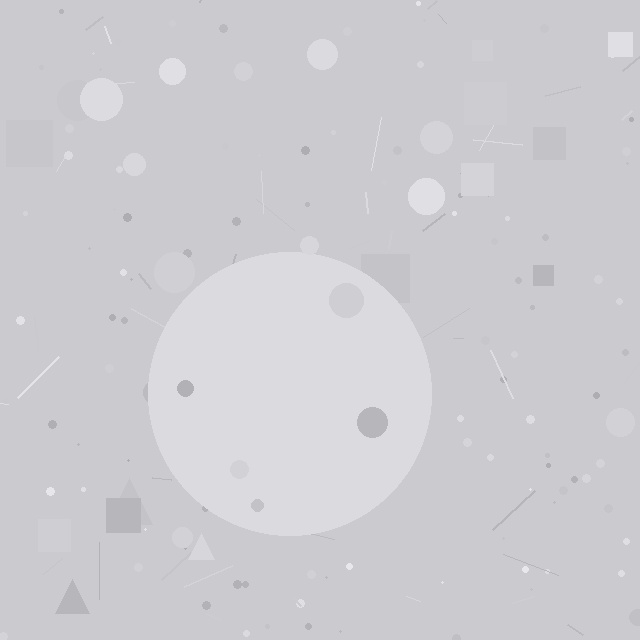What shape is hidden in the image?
A circle is hidden in the image.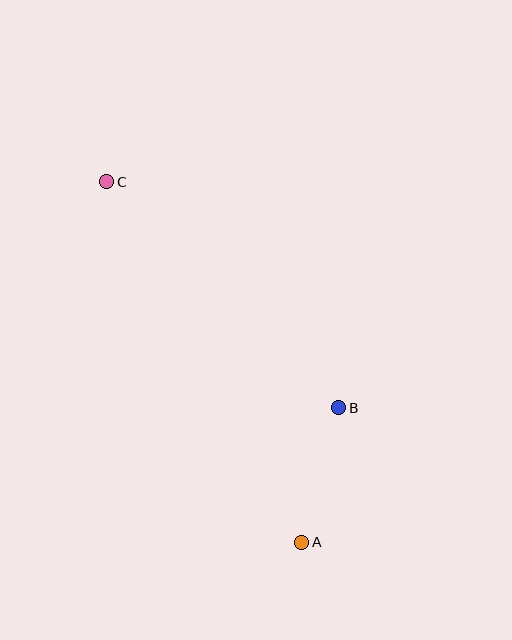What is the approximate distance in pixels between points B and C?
The distance between B and C is approximately 324 pixels.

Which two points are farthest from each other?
Points A and C are farthest from each other.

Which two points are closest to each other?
Points A and B are closest to each other.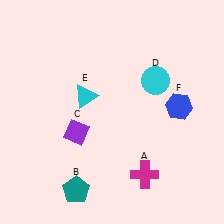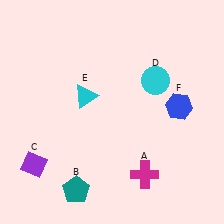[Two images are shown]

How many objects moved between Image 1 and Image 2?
1 object moved between the two images.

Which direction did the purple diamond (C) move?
The purple diamond (C) moved left.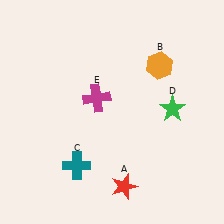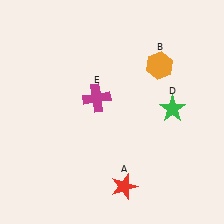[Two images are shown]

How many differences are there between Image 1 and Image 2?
There is 1 difference between the two images.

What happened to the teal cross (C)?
The teal cross (C) was removed in Image 2. It was in the bottom-left area of Image 1.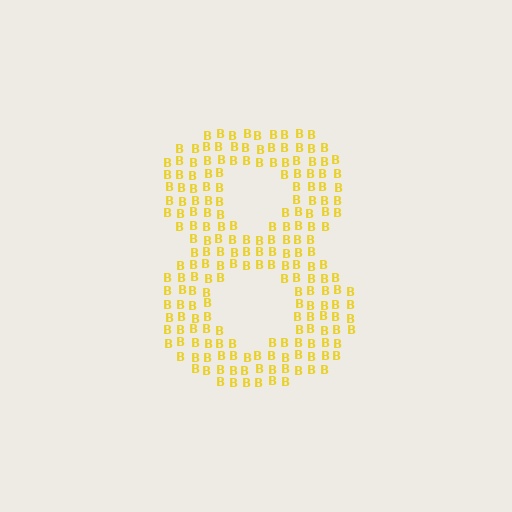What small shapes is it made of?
It is made of small letter B's.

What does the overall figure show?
The overall figure shows the digit 8.